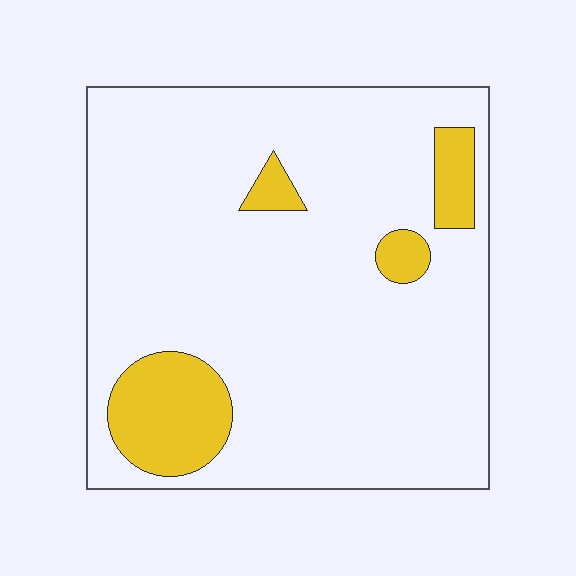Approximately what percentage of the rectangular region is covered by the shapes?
Approximately 15%.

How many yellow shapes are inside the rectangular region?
4.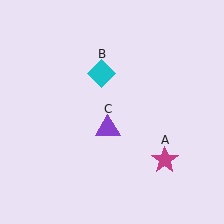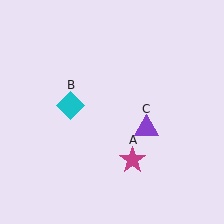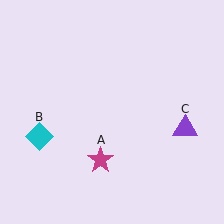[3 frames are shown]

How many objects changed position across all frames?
3 objects changed position: magenta star (object A), cyan diamond (object B), purple triangle (object C).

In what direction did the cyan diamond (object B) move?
The cyan diamond (object B) moved down and to the left.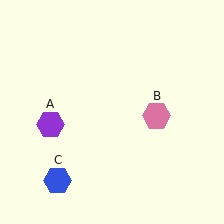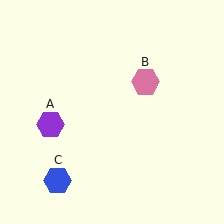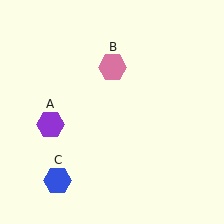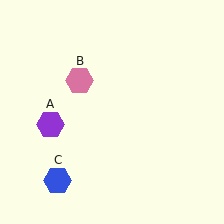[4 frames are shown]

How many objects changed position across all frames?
1 object changed position: pink hexagon (object B).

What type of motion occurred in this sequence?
The pink hexagon (object B) rotated counterclockwise around the center of the scene.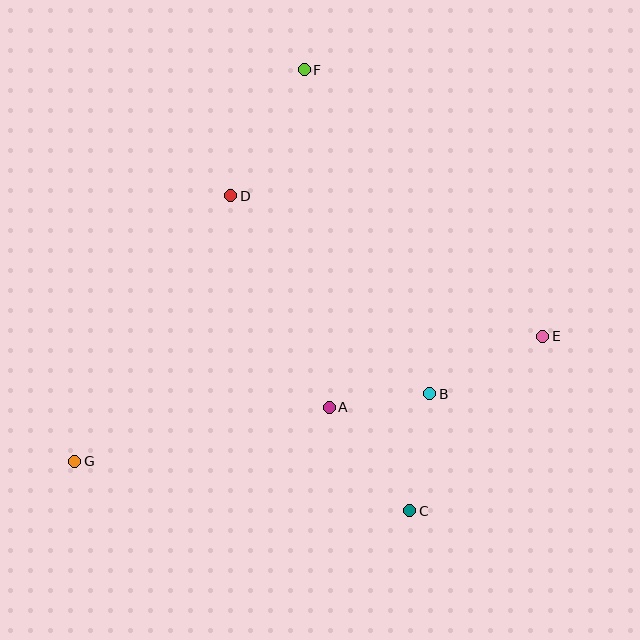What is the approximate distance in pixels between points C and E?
The distance between C and E is approximately 219 pixels.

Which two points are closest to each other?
Points A and B are closest to each other.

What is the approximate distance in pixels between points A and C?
The distance between A and C is approximately 131 pixels.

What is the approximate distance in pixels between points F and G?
The distance between F and G is approximately 454 pixels.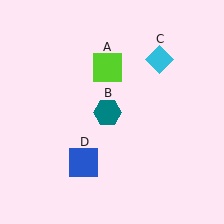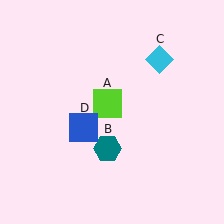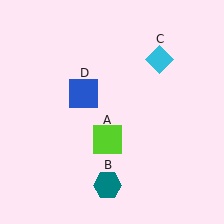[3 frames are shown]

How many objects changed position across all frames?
3 objects changed position: lime square (object A), teal hexagon (object B), blue square (object D).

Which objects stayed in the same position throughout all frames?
Cyan diamond (object C) remained stationary.